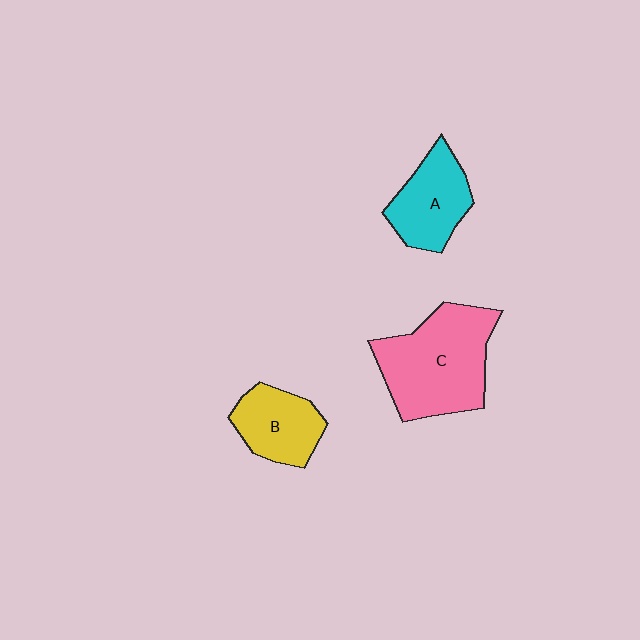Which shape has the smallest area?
Shape B (yellow).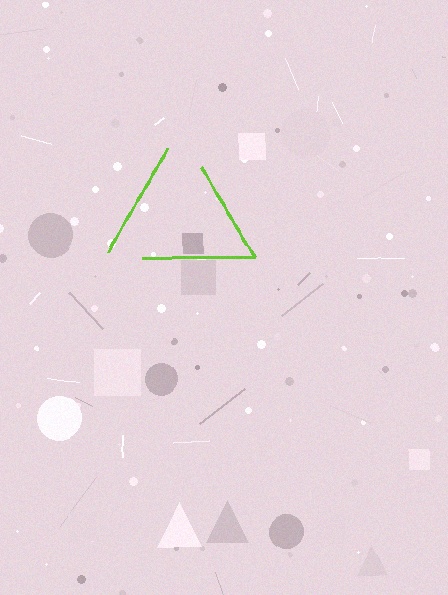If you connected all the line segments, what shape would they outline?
They would outline a triangle.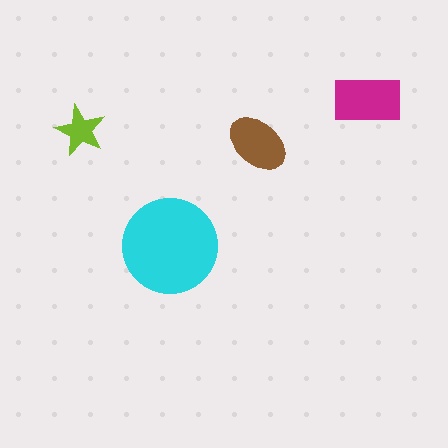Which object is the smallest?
The lime star.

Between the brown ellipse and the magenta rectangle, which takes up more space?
The magenta rectangle.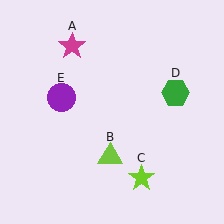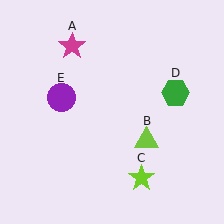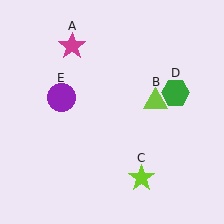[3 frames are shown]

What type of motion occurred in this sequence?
The lime triangle (object B) rotated counterclockwise around the center of the scene.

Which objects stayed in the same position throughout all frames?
Magenta star (object A) and lime star (object C) and green hexagon (object D) and purple circle (object E) remained stationary.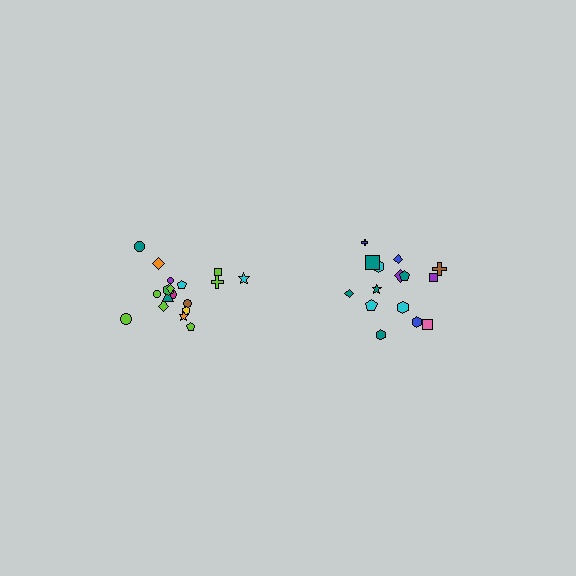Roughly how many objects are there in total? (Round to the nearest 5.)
Roughly 35 objects in total.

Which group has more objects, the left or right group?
The left group.